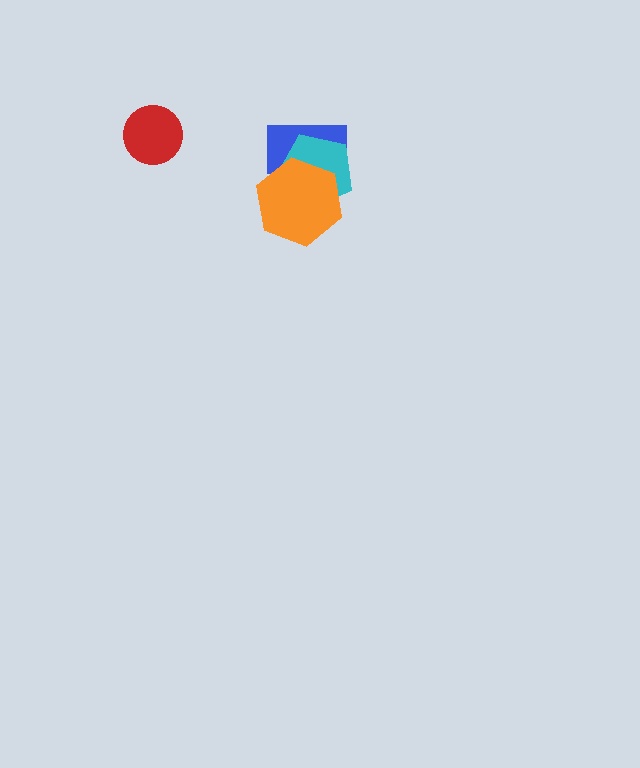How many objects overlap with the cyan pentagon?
2 objects overlap with the cyan pentagon.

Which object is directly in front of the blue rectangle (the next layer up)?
The cyan pentagon is directly in front of the blue rectangle.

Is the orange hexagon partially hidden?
No, no other shape covers it.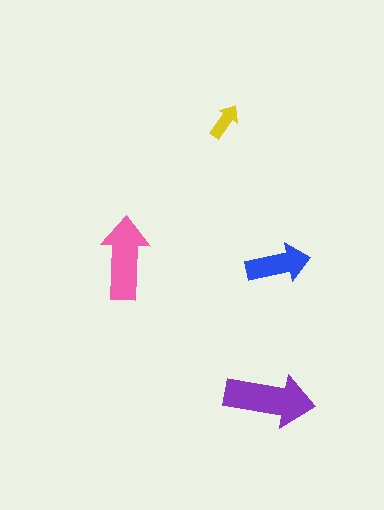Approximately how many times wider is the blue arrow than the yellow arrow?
About 2 times wider.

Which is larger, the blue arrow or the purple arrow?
The purple one.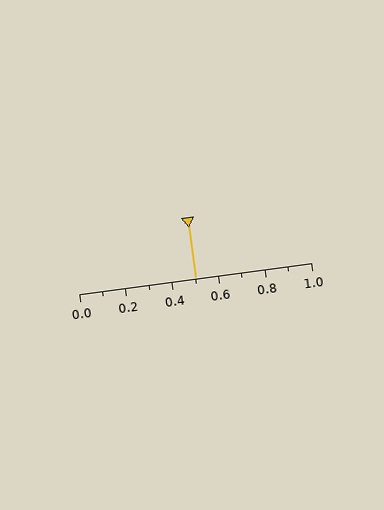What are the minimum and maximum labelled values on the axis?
The axis runs from 0.0 to 1.0.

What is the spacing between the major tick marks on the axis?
The major ticks are spaced 0.2 apart.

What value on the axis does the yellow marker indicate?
The marker indicates approximately 0.5.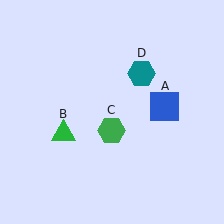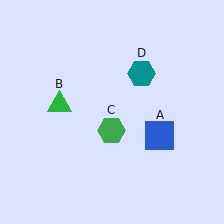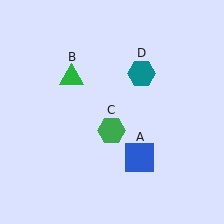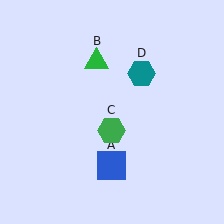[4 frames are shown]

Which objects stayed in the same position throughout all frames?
Green hexagon (object C) and teal hexagon (object D) remained stationary.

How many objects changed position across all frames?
2 objects changed position: blue square (object A), green triangle (object B).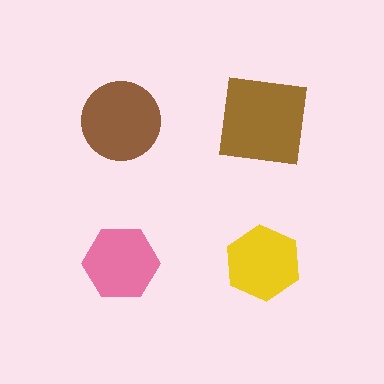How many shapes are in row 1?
2 shapes.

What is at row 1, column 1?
A brown circle.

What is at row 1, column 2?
A brown square.